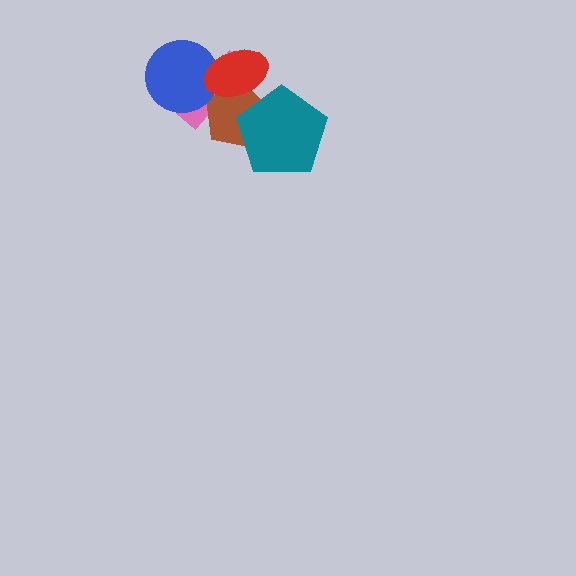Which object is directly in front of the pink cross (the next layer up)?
The brown pentagon is directly in front of the pink cross.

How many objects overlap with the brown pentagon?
3 objects overlap with the brown pentagon.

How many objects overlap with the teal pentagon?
1 object overlaps with the teal pentagon.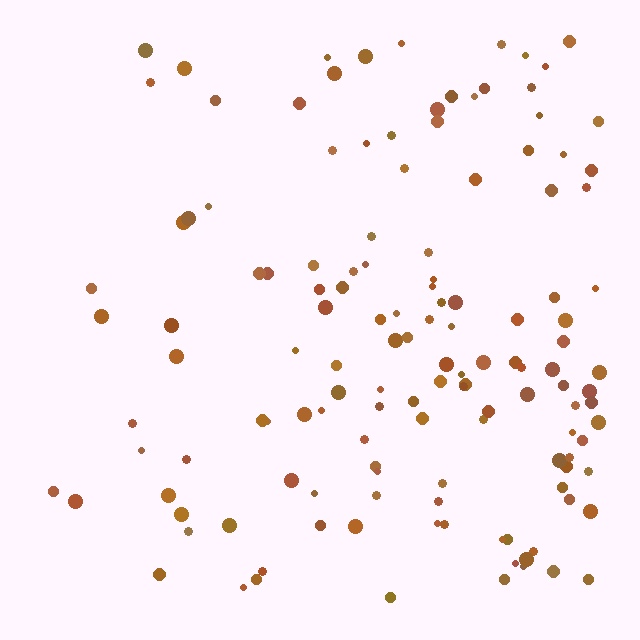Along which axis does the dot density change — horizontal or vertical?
Horizontal.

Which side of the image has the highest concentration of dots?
The right.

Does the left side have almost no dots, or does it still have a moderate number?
Still a moderate number, just noticeably fewer than the right.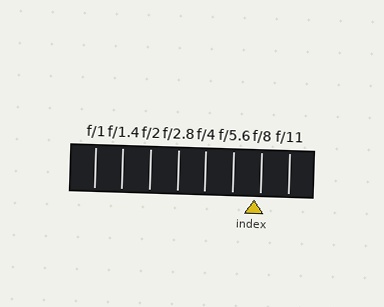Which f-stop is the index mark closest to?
The index mark is closest to f/8.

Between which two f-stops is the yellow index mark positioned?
The index mark is between f/5.6 and f/8.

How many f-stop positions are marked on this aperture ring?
There are 8 f-stop positions marked.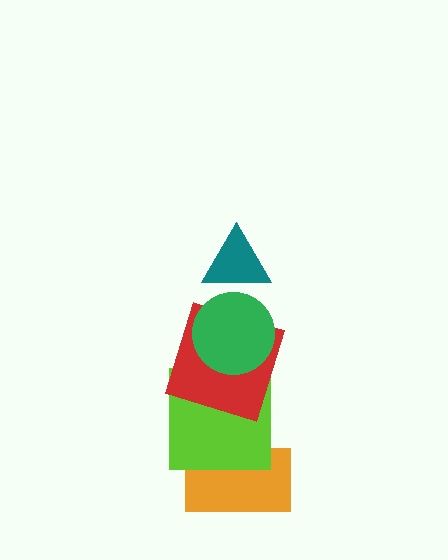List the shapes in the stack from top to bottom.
From top to bottom: the teal triangle, the green circle, the red square, the lime square, the orange rectangle.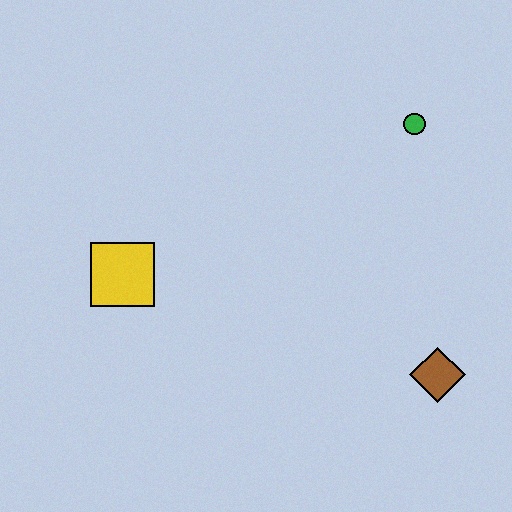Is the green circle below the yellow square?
No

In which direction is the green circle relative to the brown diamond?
The green circle is above the brown diamond.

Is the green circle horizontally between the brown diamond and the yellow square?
Yes